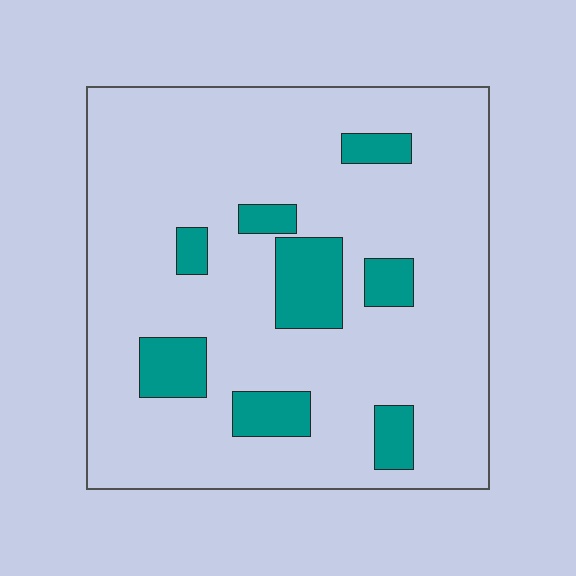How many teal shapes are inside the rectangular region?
8.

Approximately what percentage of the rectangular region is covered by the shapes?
Approximately 15%.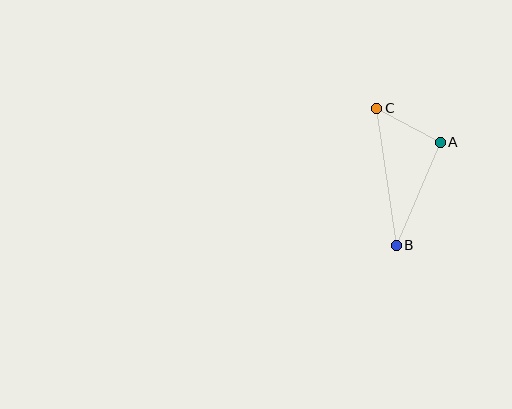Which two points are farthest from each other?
Points B and C are farthest from each other.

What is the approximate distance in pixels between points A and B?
The distance between A and B is approximately 112 pixels.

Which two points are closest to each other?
Points A and C are closest to each other.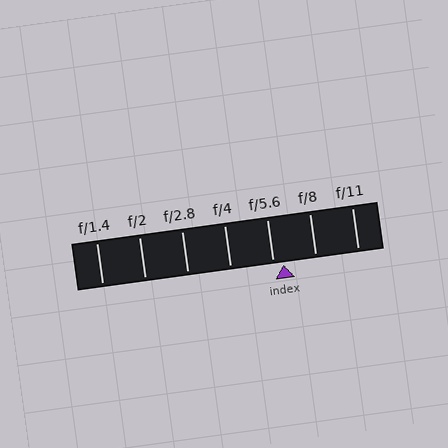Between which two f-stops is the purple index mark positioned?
The index mark is between f/5.6 and f/8.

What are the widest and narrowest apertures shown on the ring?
The widest aperture shown is f/1.4 and the narrowest is f/11.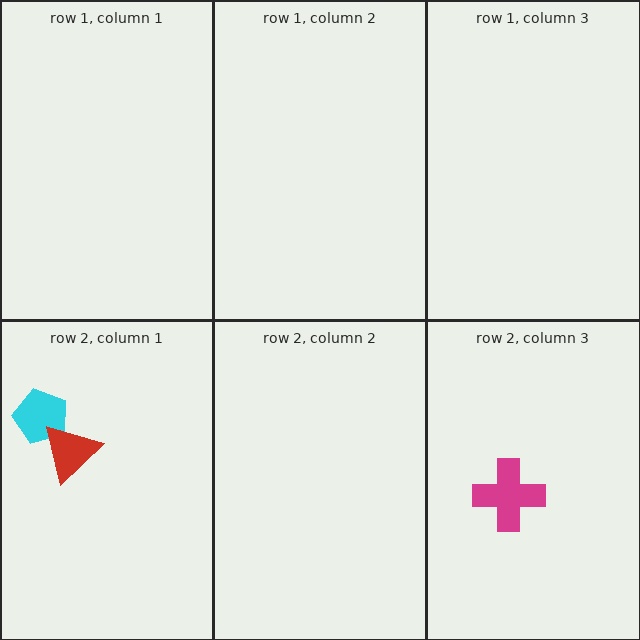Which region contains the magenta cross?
The row 2, column 3 region.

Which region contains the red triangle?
The row 2, column 1 region.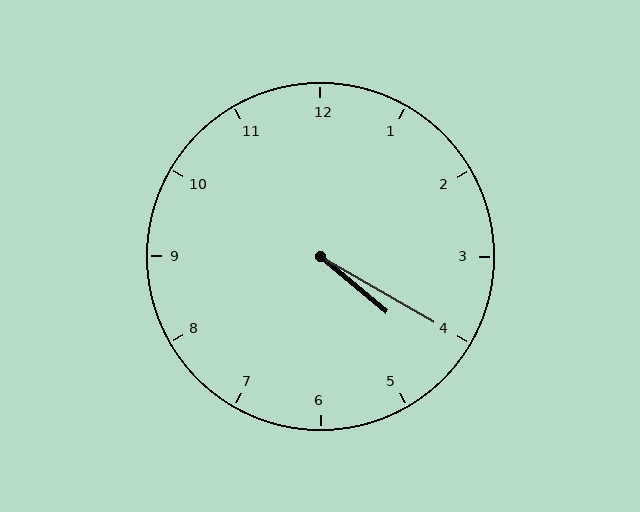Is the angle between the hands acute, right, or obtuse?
It is acute.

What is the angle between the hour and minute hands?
Approximately 10 degrees.